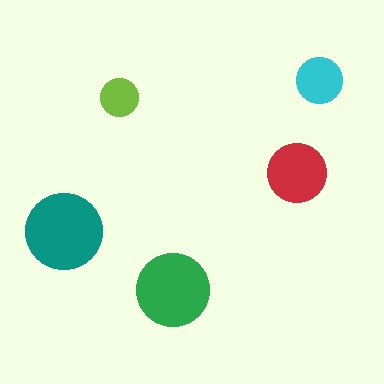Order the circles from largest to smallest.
the teal one, the green one, the red one, the cyan one, the lime one.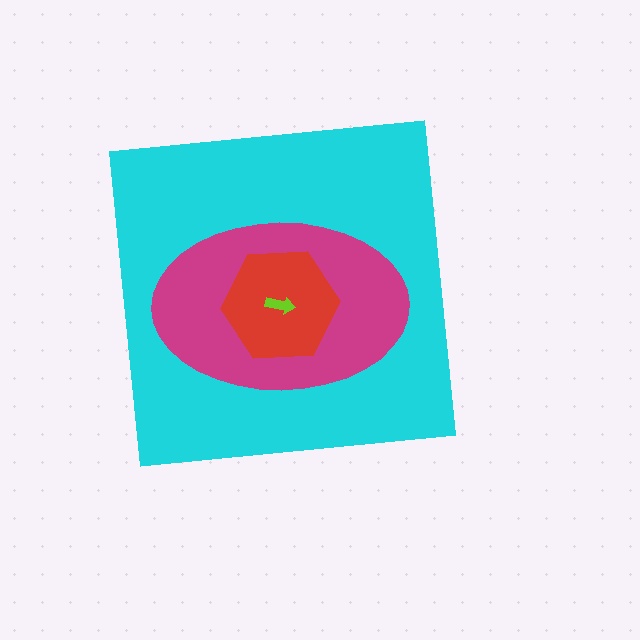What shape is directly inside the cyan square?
The magenta ellipse.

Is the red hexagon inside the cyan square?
Yes.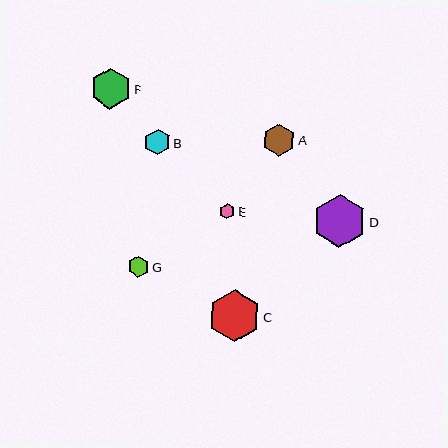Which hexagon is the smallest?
Hexagon E is the smallest with a size of approximately 15 pixels.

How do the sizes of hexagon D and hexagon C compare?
Hexagon D and hexagon C are approximately the same size.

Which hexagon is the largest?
Hexagon D is the largest with a size of approximately 53 pixels.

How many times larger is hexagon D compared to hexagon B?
Hexagon D is approximately 2.1 times the size of hexagon B.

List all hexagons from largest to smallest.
From largest to smallest: D, C, F, A, B, G, E.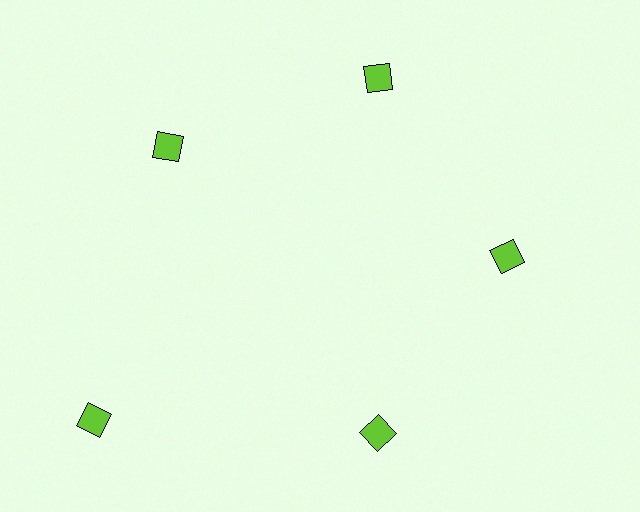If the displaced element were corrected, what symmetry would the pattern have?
It would have 5-fold rotational symmetry — the pattern would map onto itself every 72 degrees.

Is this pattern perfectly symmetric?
No. The 5 lime diamonds are arranged in a ring, but one element near the 8 o'clock position is pushed outward from the center, breaking the 5-fold rotational symmetry.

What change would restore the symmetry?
The symmetry would be restored by moving it inward, back onto the ring so that all 5 diamonds sit at equal angles and equal distance from the center.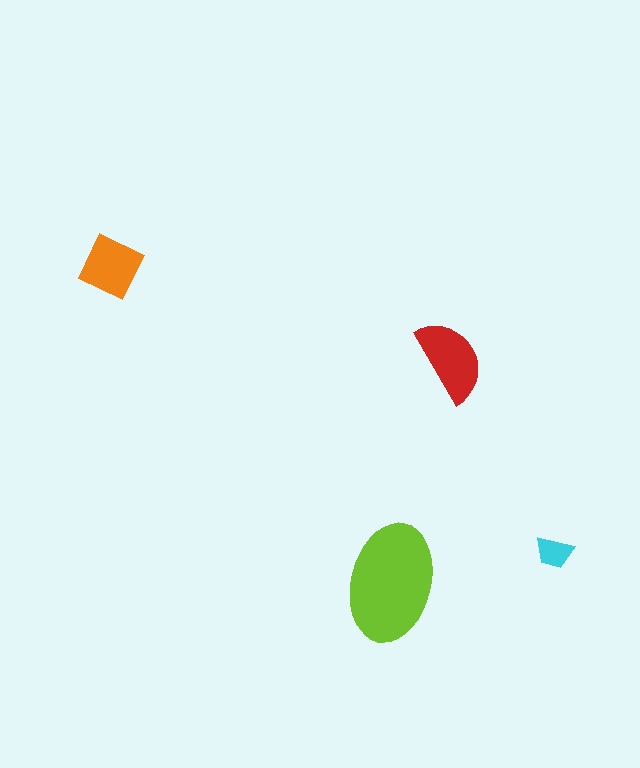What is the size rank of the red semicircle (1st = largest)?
2nd.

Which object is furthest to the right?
The cyan trapezoid is rightmost.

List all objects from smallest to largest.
The cyan trapezoid, the orange diamond, the red semicircle, the lime ellipse.